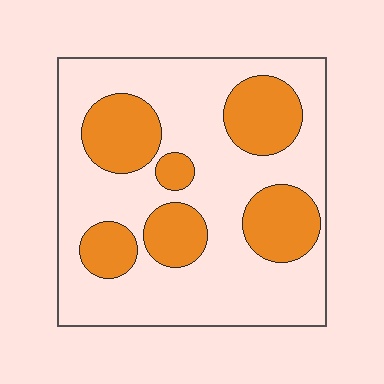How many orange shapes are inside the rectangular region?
6.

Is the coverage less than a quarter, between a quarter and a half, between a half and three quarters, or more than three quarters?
Between a quarter and a half.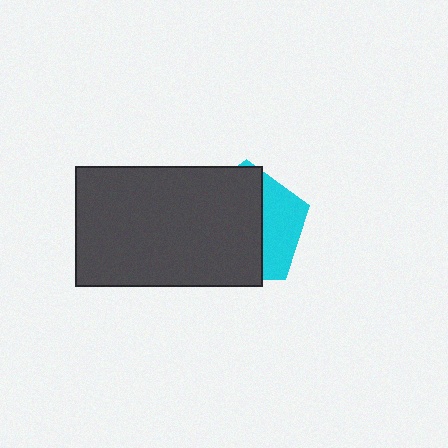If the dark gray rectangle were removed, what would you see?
You would see the complete cyan pentagon.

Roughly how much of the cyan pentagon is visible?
A small part of it is visible (roughly 32%).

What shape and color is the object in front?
The object in front is a dark gray rectangle.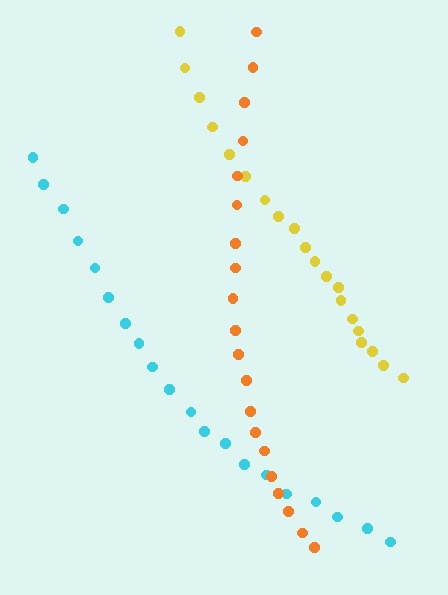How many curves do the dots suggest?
There are 3 distinct paths.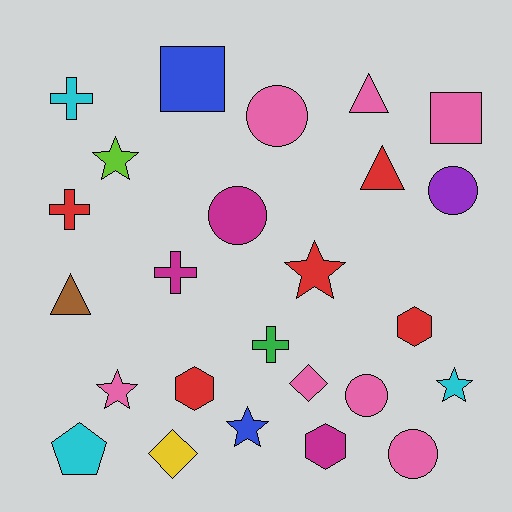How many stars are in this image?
There are 5 stars.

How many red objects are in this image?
There are 5 red objects.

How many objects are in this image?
There are 25 objects.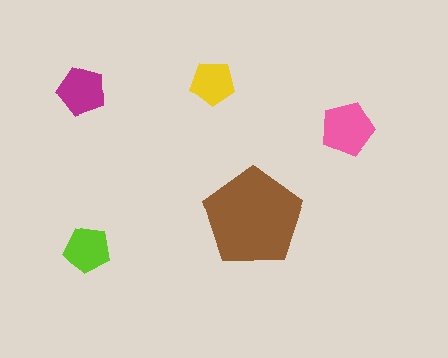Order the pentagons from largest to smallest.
the brown one, the pink one, the magenta one, the lime one, the yellow one.